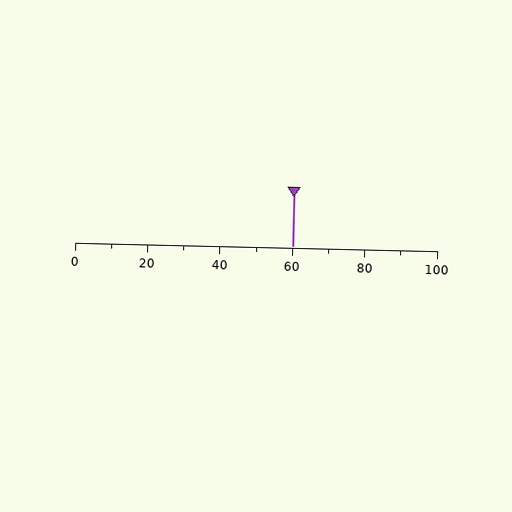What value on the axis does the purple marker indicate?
The marker indicates approximately 60.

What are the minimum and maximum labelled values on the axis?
The axis runs from 0 to 100.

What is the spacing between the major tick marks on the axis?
The major ticks are spaced 20 apart.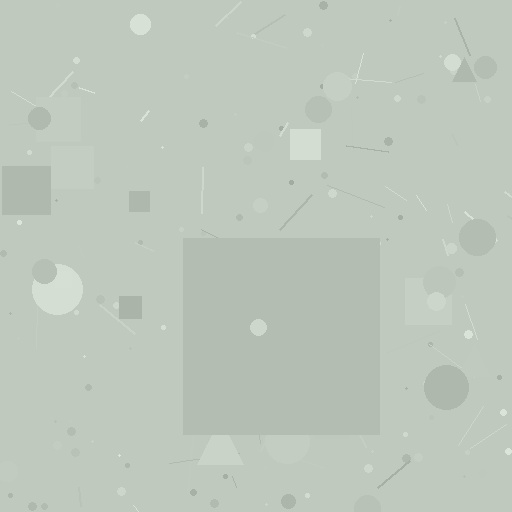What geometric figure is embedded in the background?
A square is embedded in the background.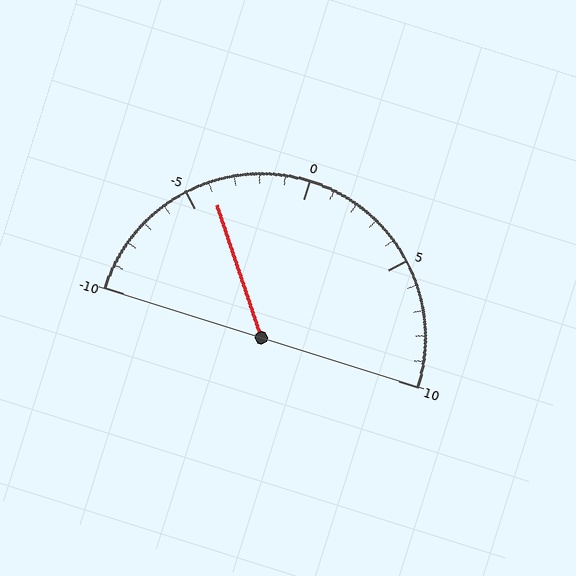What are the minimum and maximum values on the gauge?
The gauge ranges from -10 to 10.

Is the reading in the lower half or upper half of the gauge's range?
The reading is in the lower half of the range (-10 to 10).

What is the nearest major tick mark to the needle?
The nearest major tick mark is -5.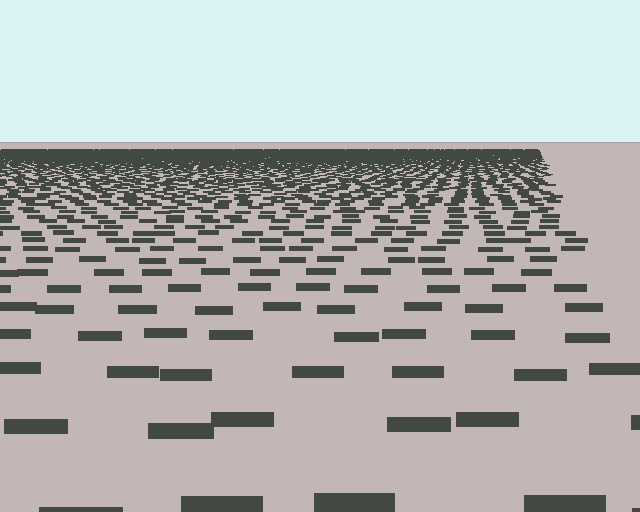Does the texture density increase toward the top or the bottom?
Density increases toward the top.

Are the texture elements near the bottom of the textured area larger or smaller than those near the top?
Larger. Near the bottom, elements are closer to the viewer and appear at a bigger on-screen size.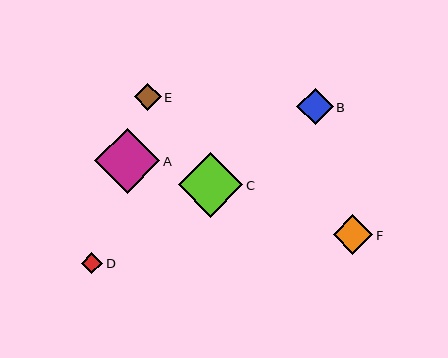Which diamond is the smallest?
Diamond D is the smallest with a size of approximately 21 pixels.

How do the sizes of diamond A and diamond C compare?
Diamond A and diamond C are approximately the same size.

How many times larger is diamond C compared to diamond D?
Diamond C is approximately 3.0 times the size of diamond D.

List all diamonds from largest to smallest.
From largest to smallest: A, C, F, B, E, D.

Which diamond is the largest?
Diamond A is the largest with a size of approximately 65 pixels.